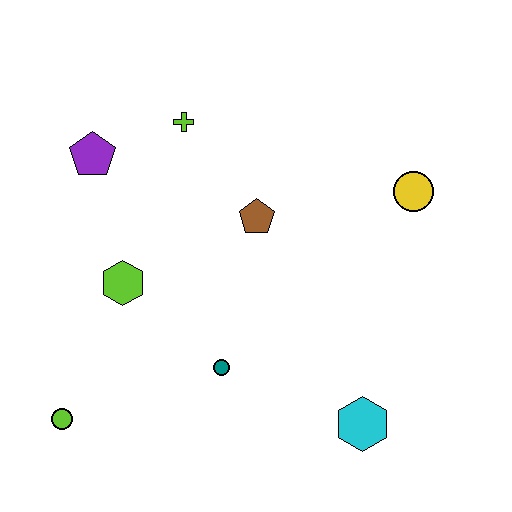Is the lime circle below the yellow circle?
Yes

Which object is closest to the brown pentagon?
The lime cross is closest to the brown pentagon.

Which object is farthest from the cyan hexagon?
The purple pentagon is farthest from the cyan hexagon.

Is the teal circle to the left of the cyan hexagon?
Yes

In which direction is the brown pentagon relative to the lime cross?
The brown pentagon is below the lime cross.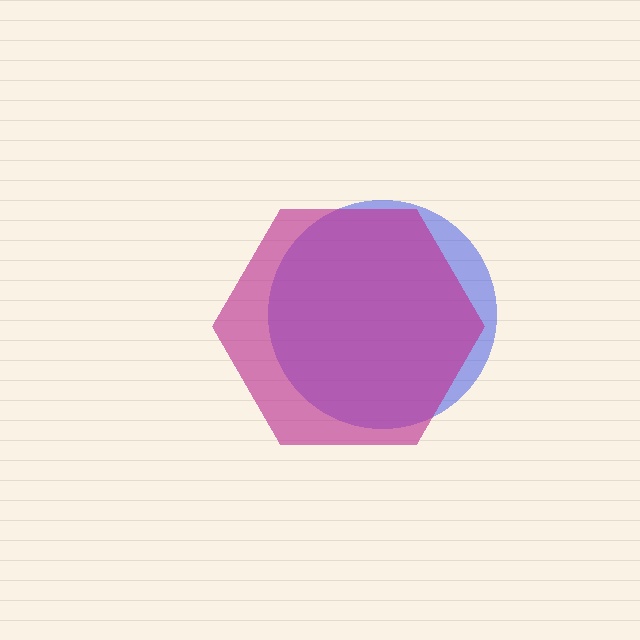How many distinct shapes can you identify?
There are 2 distinct shapes: a blue circle, a magenta hexagon.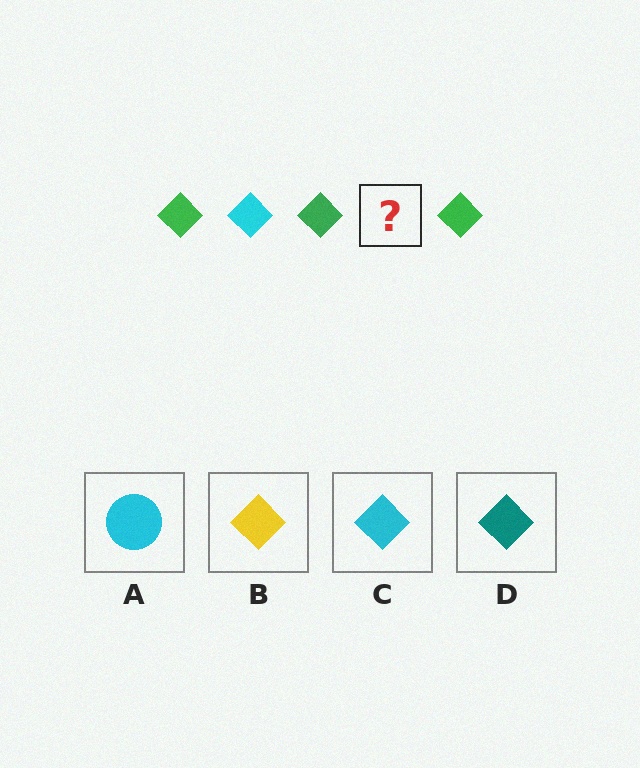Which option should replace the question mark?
Option C.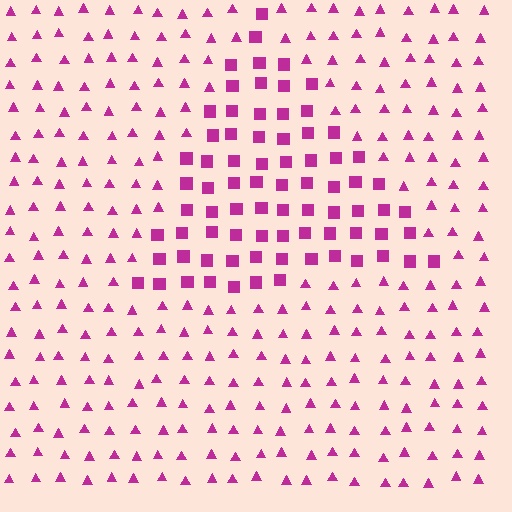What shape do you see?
I see a triangle.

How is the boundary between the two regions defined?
The boundary is defined by a change in element shape: squares inside vs. triangles outside. All elements share the same color and spacing.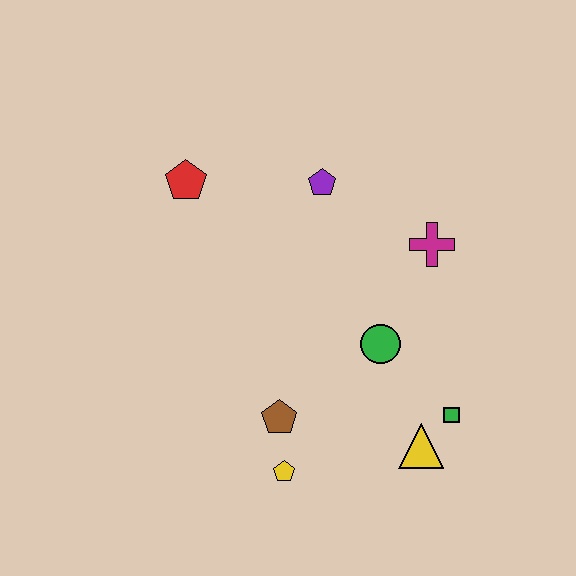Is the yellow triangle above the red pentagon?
No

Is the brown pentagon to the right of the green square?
No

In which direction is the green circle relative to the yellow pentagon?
The green circle is above the yellow pentagon.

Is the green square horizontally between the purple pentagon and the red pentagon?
No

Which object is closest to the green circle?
The green square is closest to the green circle.